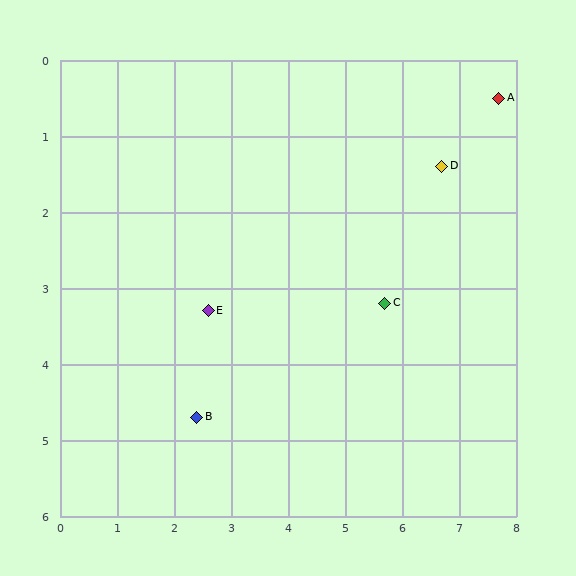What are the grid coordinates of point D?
Point D is at approximately (6.7, 1.4).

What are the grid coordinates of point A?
Point A is at approximately (7.7, 0.5).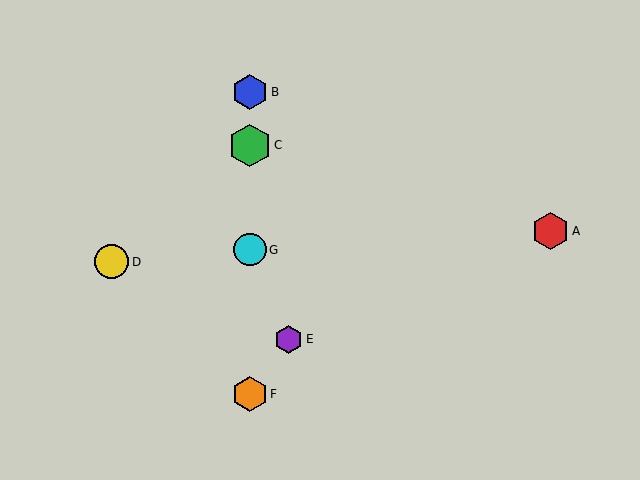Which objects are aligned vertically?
Objects B, C, F, G are aligned vertically.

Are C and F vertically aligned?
Yes, both are at x≈250.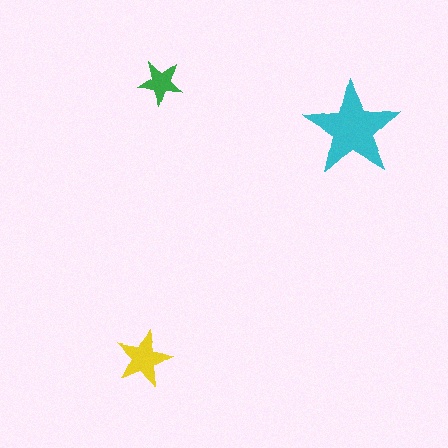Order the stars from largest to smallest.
the cyan one, the yellow one, the green one.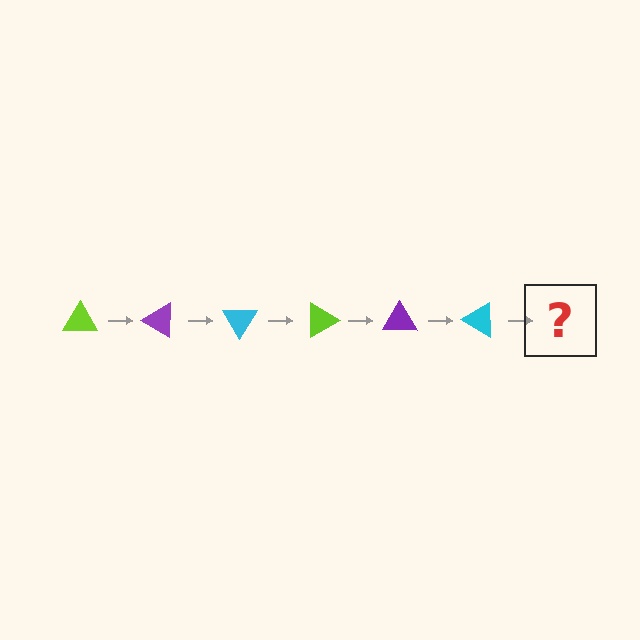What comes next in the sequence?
The next element should be a lime triangle, rotated 180 degrees from the start.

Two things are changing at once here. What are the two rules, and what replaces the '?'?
The two rules are that it rotates 30 degrees each step and the color cycles through lime, purple, and cyan. The '?' should be a lime triangle, rotated 180 degrees from the start.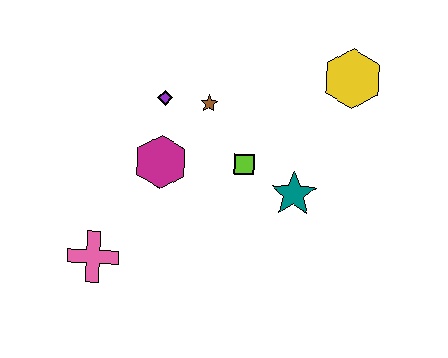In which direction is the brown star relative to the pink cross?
The brown star is above the pink cross.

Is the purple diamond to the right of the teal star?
No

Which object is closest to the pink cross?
The magenta hexagon is closest to the pink cross.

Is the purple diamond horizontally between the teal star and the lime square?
No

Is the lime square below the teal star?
No